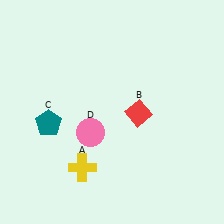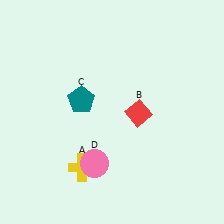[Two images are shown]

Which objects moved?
The objects that moved are: the teal pentagon (C), the pink circle (D).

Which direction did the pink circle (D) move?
The pink circle (D) moved down.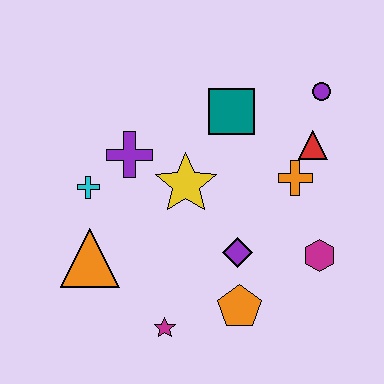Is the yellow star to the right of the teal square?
No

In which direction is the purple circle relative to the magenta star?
The purple circle is above the magenta star.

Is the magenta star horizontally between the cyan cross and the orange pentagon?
Yes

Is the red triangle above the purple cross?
Yes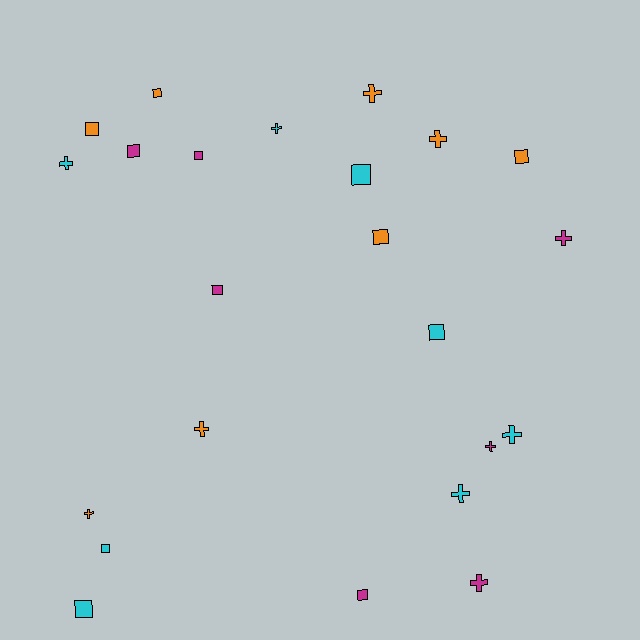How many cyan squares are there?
There are 4 cyan squares.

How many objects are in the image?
There are 23 objects.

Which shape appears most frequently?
Square, with 12 objects.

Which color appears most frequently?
Orange, with 8 objects.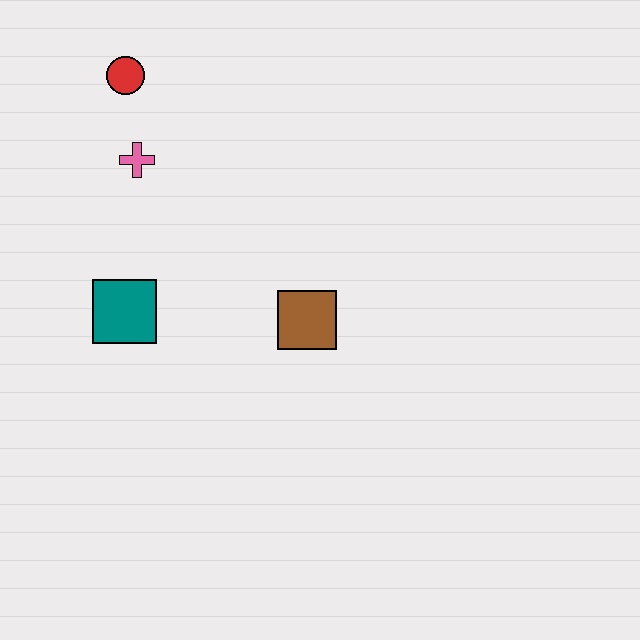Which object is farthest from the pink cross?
The brown square is farthest from the pink cross.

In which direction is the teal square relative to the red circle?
The teal square is below the red circle.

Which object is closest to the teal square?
The pink cross is closest to the teal square.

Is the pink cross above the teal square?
Yes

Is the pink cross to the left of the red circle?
No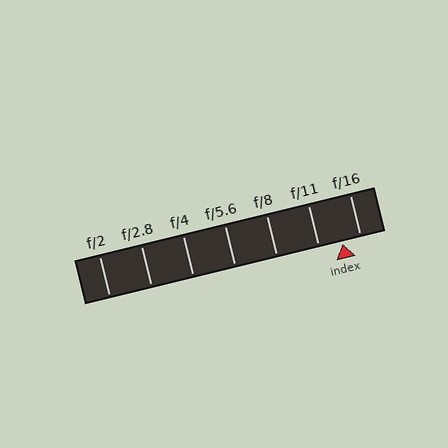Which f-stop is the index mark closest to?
The index mark is closest to f/16.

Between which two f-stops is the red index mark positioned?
The index mark is between f/11 and f/16.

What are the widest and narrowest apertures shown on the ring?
The widest aperture shown is f/2 and the narrowest is f/16.